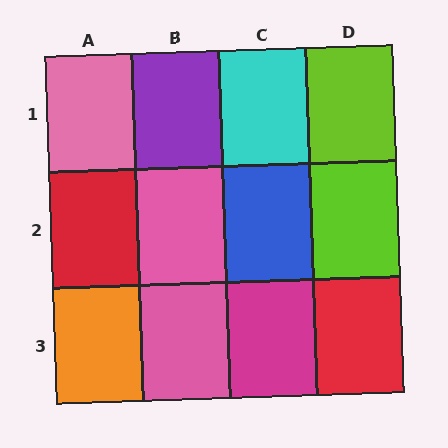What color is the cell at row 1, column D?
Lime.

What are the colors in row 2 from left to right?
Red, pink, blue, lime.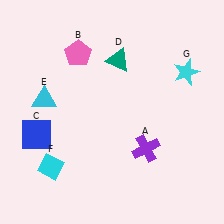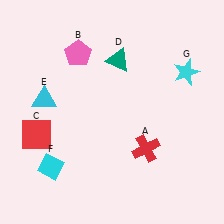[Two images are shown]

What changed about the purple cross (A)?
In Image 1, A is purple. In Image 2, it changed to red.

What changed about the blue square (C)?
In Image 1, C is blue. In Image 2, it changed to red.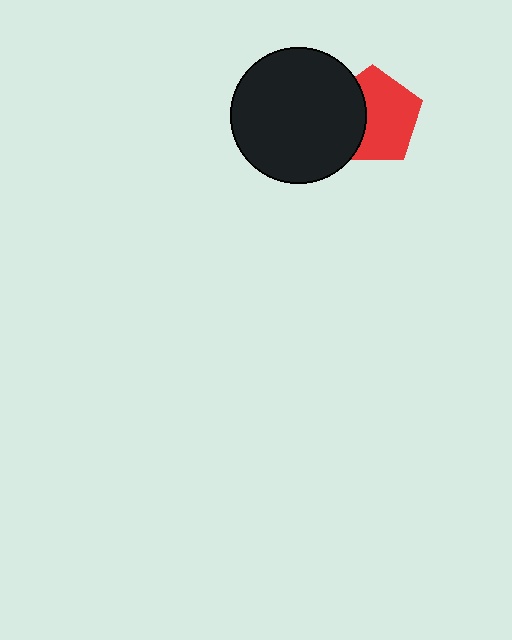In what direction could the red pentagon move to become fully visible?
The red pentagon could move right. That would shift it out from behind the black circle entirely.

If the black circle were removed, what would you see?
You would see the complete red pentagon.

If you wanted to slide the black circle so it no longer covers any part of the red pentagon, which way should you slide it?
Slide it left — that is the most direct way to separate the two shapes.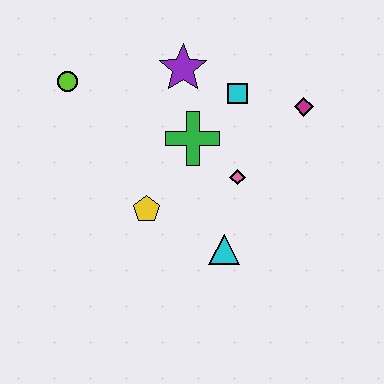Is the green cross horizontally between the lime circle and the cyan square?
Yes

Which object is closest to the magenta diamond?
The cyan square is closest to the magenta diamond.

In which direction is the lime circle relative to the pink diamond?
The lime circle is to the left of the pink diamond.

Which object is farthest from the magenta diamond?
The lime circle is farthest from the magenta diamond.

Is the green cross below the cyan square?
Yes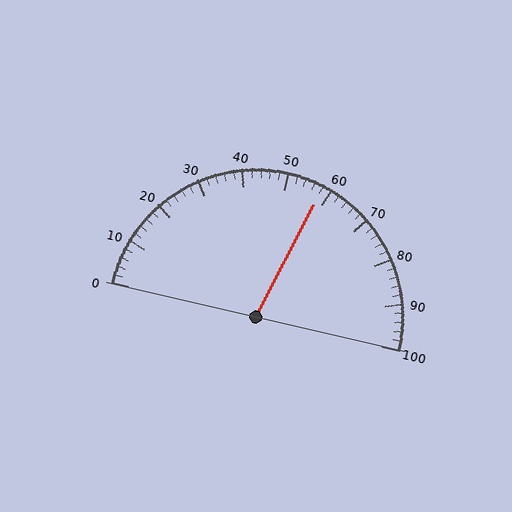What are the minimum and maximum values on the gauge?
The gauge ranges from 0 to 100.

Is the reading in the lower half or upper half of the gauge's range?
The reading is in the upper half of the range (0 to 100).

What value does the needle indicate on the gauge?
The needle indicates approximately 58.